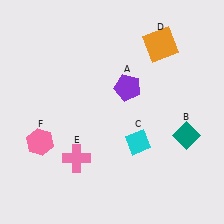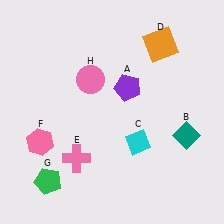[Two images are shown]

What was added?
A green pentagon (G), a pink circle (H) were added in Image 2.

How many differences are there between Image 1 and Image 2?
There are 2 differences between the two images.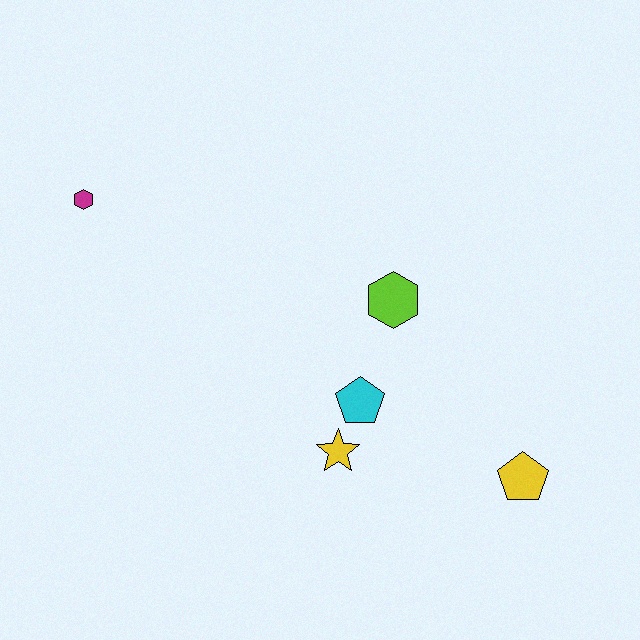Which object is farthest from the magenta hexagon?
The yellow pentagon is farthest from the magenta hexagon.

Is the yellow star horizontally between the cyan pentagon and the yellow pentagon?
No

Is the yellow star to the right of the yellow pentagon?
No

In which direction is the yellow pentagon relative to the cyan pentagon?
The yellow pentagon is to the right of the cyan pentagon.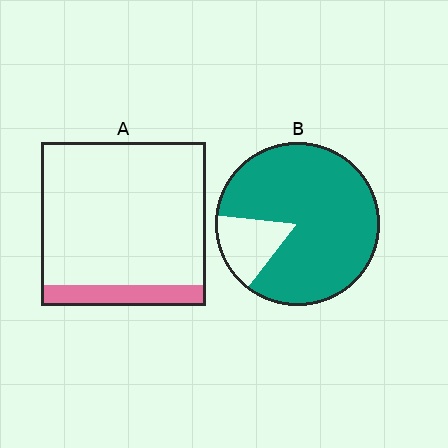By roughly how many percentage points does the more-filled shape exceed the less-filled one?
By roughly 70 percentage points (B over A).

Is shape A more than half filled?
No.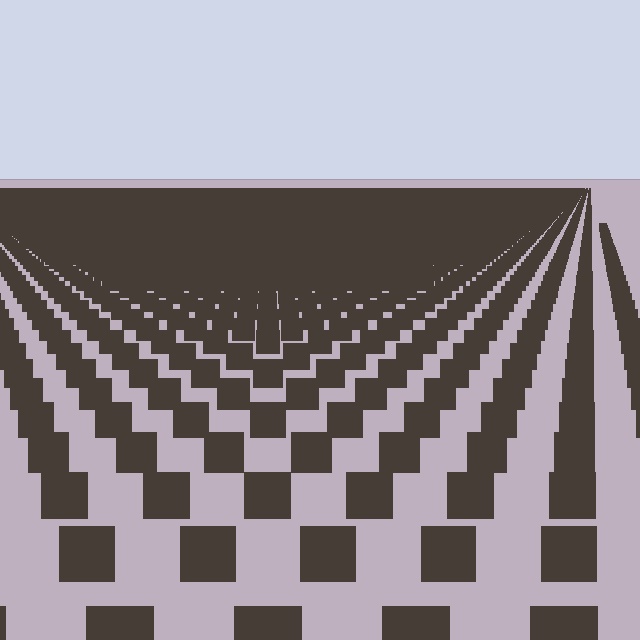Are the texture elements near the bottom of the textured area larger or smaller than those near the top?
Larger. Near the bottom, elements are closer to the viewer and appear at a bigger on-screen size.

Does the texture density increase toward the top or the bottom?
Density increases toward the top.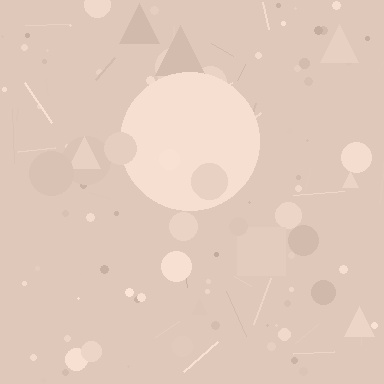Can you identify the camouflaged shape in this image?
The camouflaged shape is a circle.